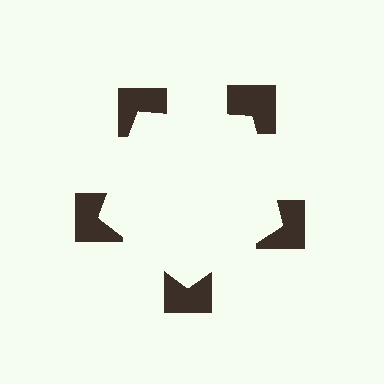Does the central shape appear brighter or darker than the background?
It typically appears slightly brighter than the background, even though no actual brightness change is drawn.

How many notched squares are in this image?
There are 5 — one at each vertex of the illusory pentagon.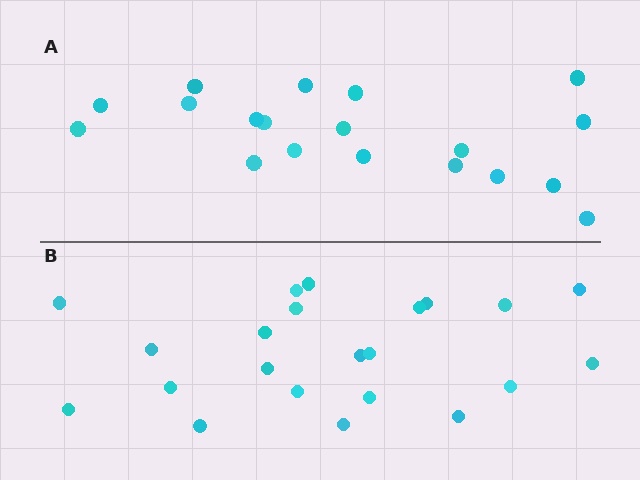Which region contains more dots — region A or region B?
Region B (the bottom region) has more dots.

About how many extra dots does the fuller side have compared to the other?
Region B has just a few more — roughly 2 or 3 more dots than region A.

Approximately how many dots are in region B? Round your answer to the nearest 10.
About 20 dots. (The exact count is 22, which rounds to 20.)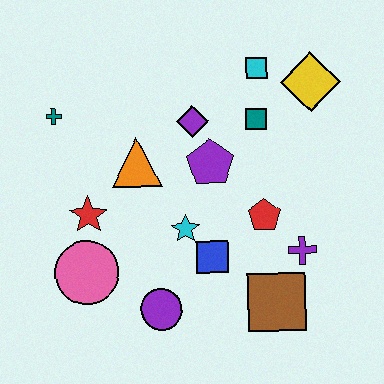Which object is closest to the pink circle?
The red star is closest to the pink circle.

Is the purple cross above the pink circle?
Yes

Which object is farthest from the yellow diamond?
The pink circle is farthest from the yellow diamond.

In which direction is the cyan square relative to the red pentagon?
The cyan square is above the red pentagon.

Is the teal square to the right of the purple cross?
No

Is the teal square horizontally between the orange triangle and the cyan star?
No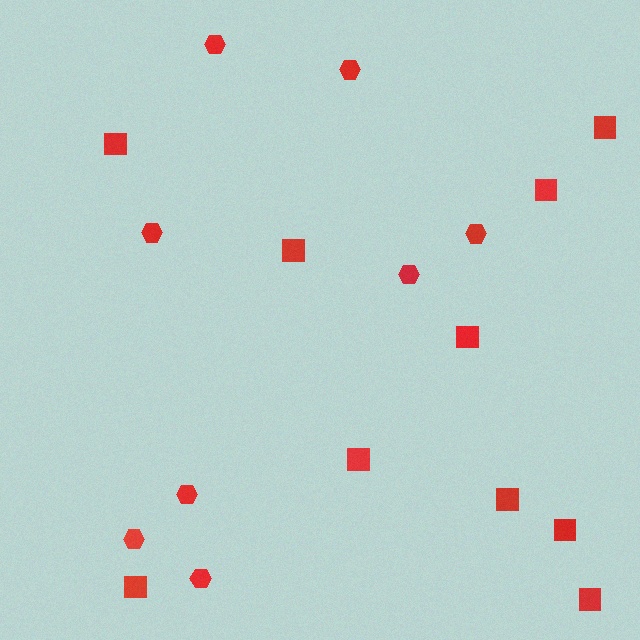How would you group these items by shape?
There are 2 groups: one group of squares (10) and one group of hexagons (8).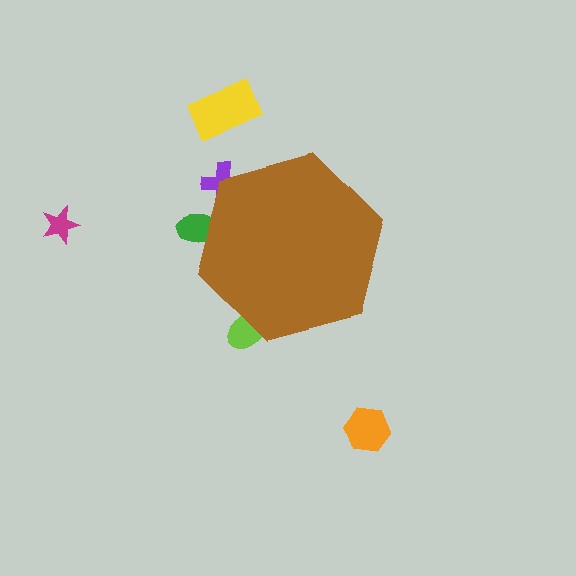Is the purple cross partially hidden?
Yes, the purple cross is partially hidden behind the brown hexagon.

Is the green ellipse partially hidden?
Yes, the green ellipse is partially hidden behind the brown hexagon.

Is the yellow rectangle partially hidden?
No, the yellow rectangle is fully visible.